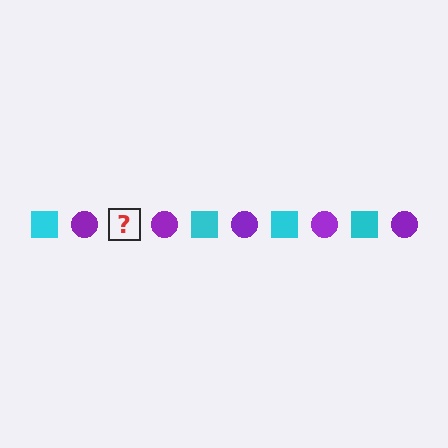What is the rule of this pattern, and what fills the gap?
The rule is that the pattern alternates between cyan square and purple circle. The gap should be filled with a cyan square.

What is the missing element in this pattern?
The missing element is a cyan square.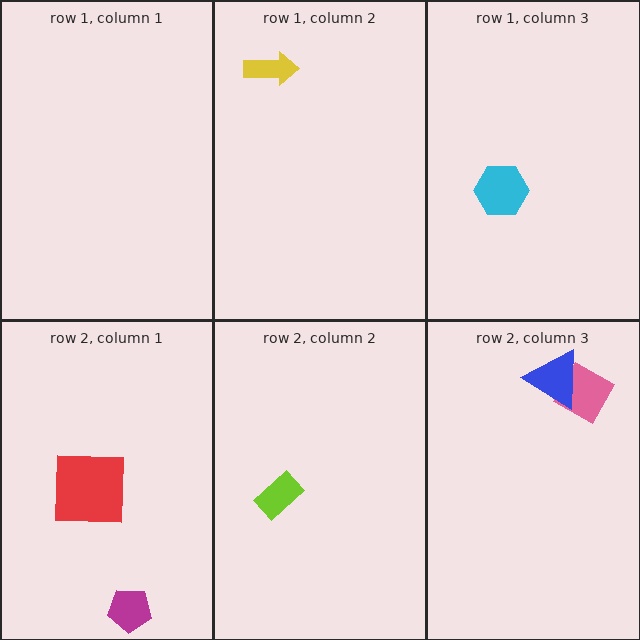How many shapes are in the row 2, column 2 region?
1.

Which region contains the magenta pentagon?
The row 2, column 1 region.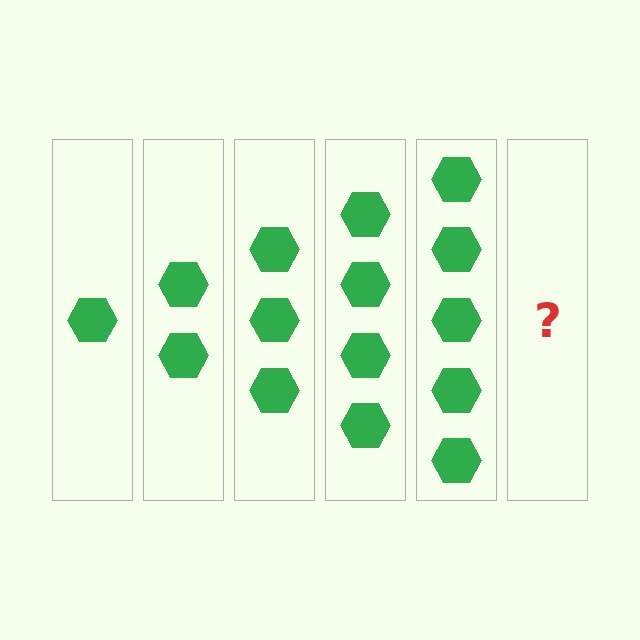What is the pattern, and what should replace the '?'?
The pattern is that each step adds one more hexagon. The '?' should be 6 hexagons.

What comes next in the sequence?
The next element should be 6 hexagons.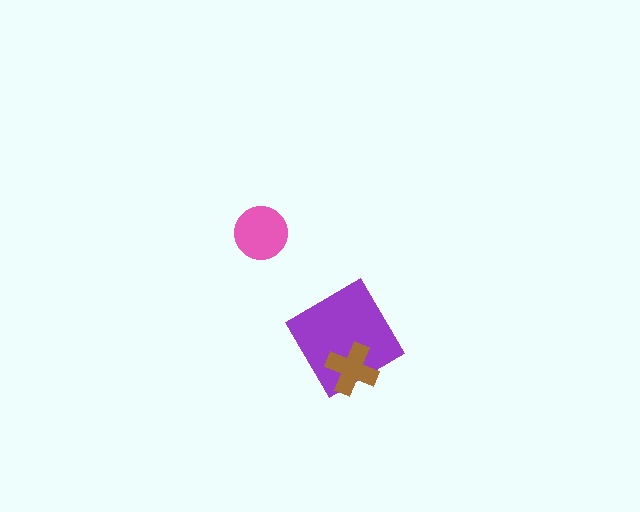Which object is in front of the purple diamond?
The brown cross is in front of the purple diamond.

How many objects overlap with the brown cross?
1 object overlaps with the brown cross.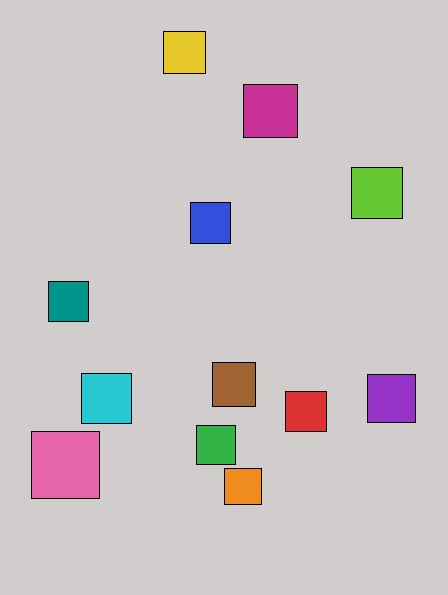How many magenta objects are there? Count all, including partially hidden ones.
There is 1 magenta object.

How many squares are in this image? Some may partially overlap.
There are 12 squares.